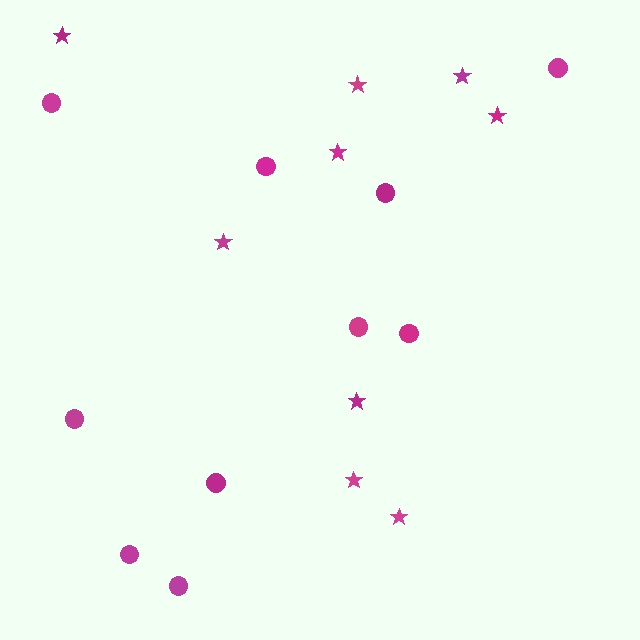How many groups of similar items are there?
There are 2 groups: one group of stars (9) and one group of circles (10).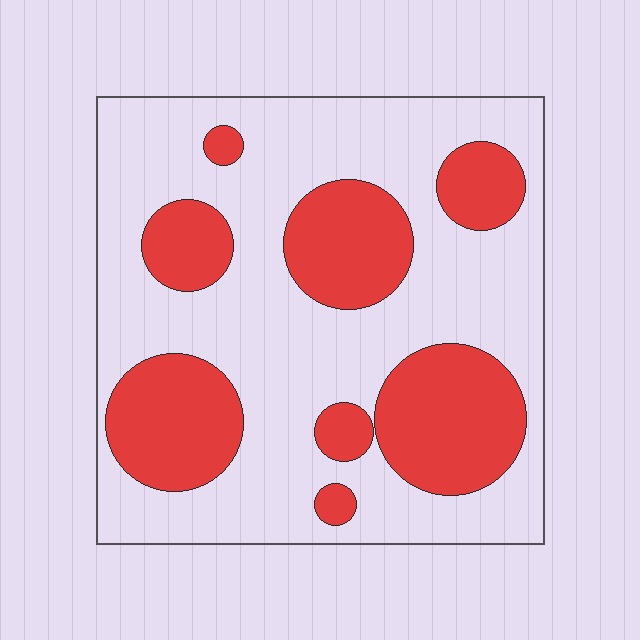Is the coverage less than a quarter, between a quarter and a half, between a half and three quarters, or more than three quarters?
Between a quarter and a half.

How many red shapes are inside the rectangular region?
8.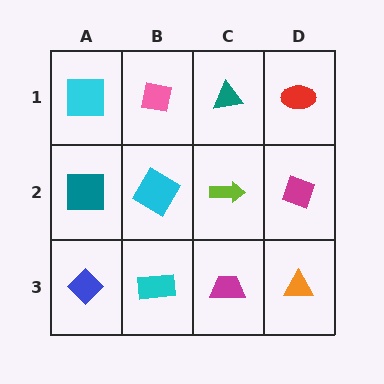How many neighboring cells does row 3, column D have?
2.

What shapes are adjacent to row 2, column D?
A red ellipse (row 1, column D), an orange triangle (row 3, column D), a lime arrow (row 2, column C).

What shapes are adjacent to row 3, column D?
A magenta diamond (row 2, column D), a magenta trapezoid (row 3, column C).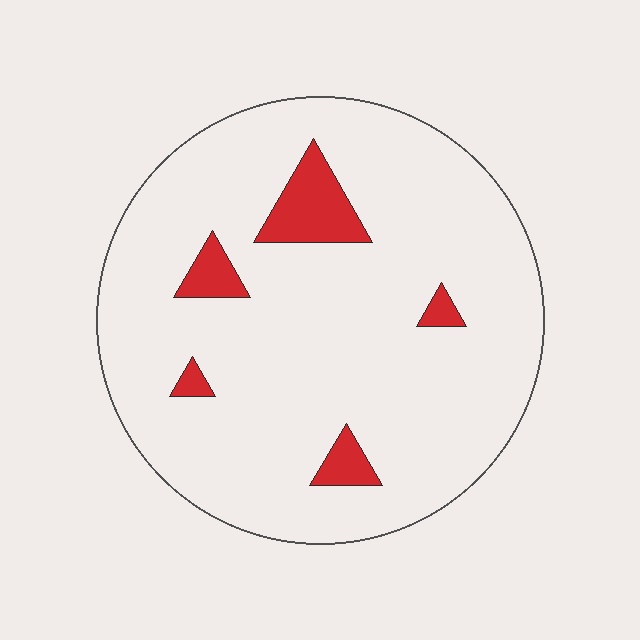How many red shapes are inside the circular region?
5.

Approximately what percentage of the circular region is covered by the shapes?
Approximately 10%.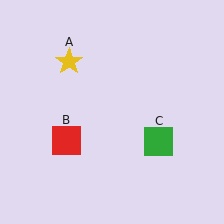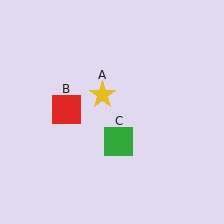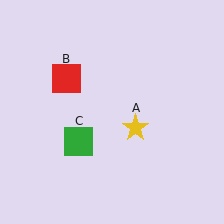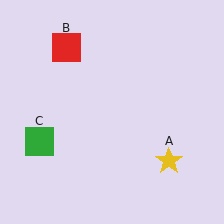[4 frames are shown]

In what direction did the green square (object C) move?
The green square (object C) moved left.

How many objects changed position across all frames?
3 objects changed position: yellow star (object A), red square (object B), green square (object C).